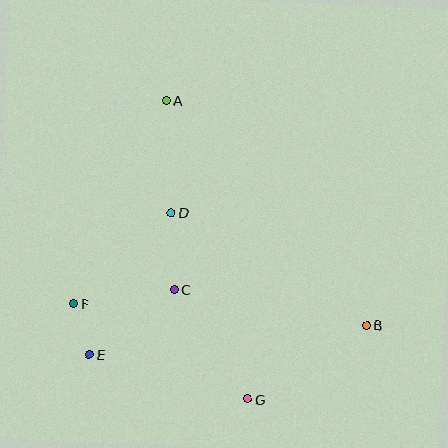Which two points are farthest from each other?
Points A and G are farthest from each other.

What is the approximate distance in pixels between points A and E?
The distance between A and E is approximately 265 pixels.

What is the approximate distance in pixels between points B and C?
The distance between B and C is approximately 196 pixels.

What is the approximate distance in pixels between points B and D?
The distance between B and D is approximately 225 pixels.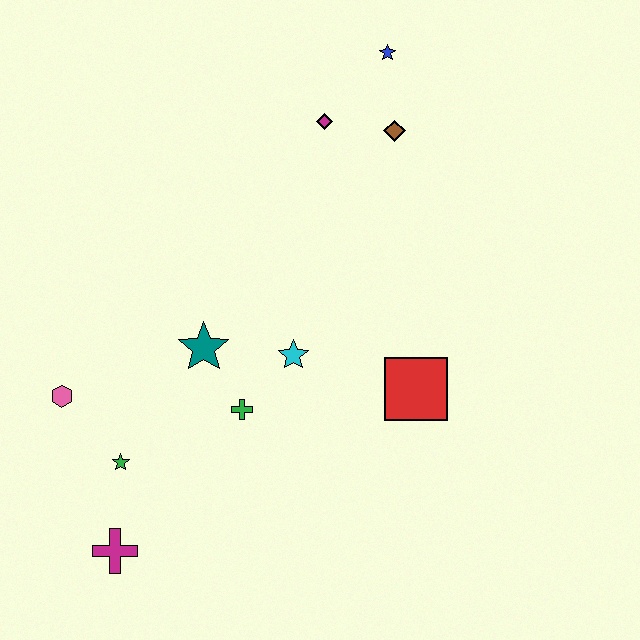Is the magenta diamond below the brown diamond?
No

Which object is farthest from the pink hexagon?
The blue star is farthest from the pink hexagon.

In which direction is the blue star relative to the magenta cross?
The blue star is above the magenta cross.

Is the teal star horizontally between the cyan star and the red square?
No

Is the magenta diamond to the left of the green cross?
No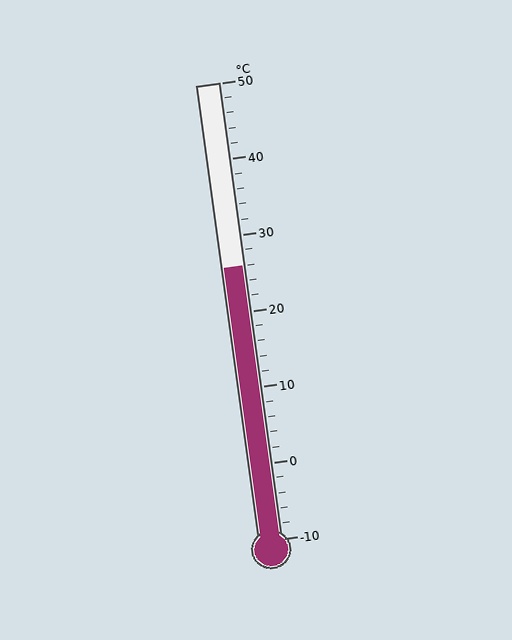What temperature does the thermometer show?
The thermometer shows approximately 26°C.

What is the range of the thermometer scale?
The thermometer scale ranges from -10°C to 50°C.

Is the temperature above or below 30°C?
The temperature is below 30°C.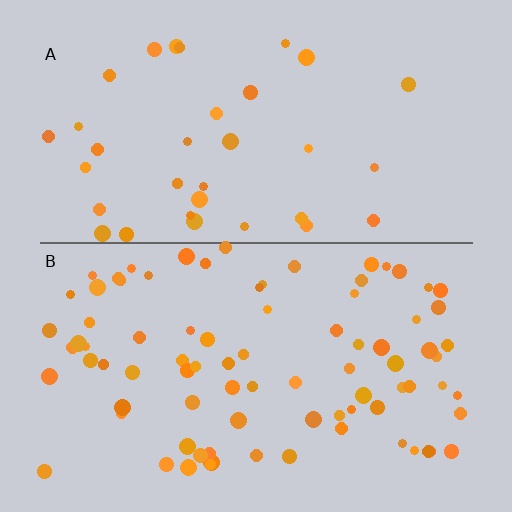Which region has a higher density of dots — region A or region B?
B (the bottom).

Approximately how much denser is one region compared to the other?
Approximately 2.5× — region B over region A.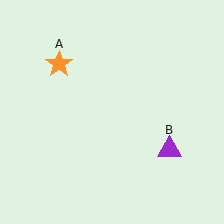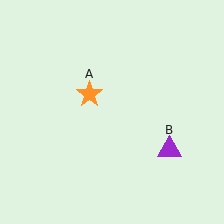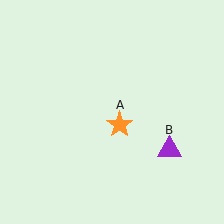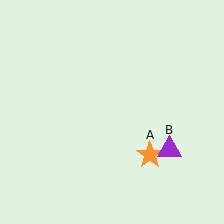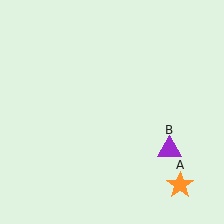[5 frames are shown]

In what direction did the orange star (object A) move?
The orange star (object A) moved down and to the right.